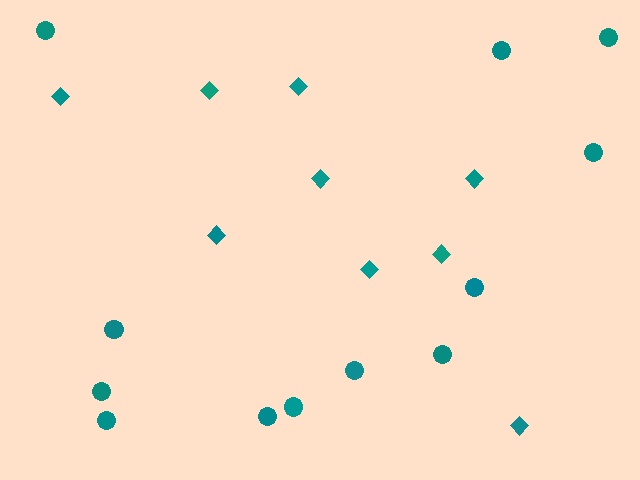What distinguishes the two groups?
There are 2 groups: one group of circles (12) and one group of diamonds (9).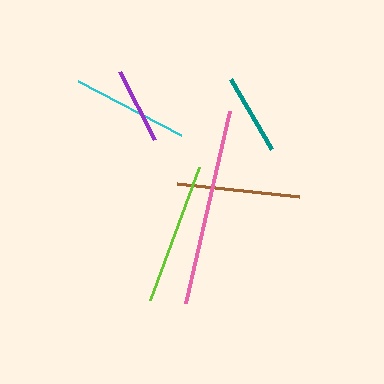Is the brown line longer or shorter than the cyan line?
The brown line is longer than the cyan line.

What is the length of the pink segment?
The pink segment is approximately 197 pixels long.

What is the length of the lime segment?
The lime segment is approximately 141 pixels long.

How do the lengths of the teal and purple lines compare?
The teal and purple lines are approximately the same length.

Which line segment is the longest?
The pink line is the longest at approximately 197 pixels.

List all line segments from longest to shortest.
From longest to shortest: pink, lime, brown, cyan, teal, purple.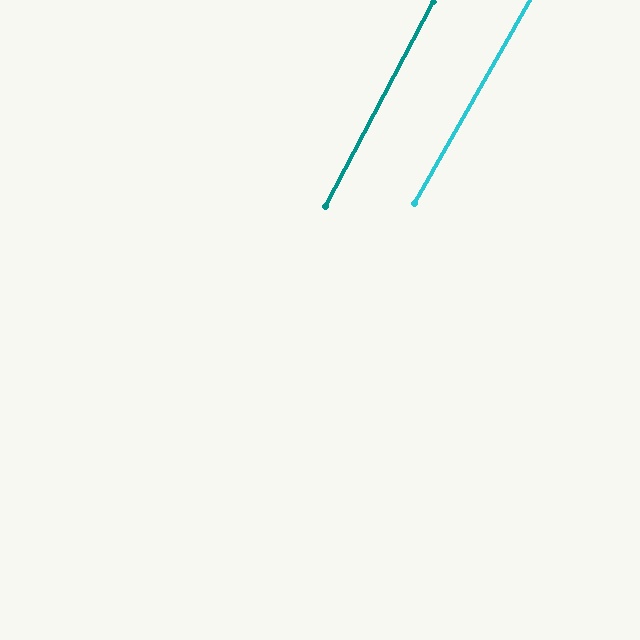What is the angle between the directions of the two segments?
Approximately 2 degrees.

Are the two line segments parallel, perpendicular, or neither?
Parallel — their directions differ by only 1.6°.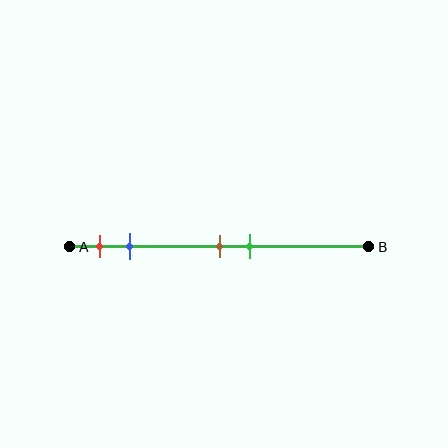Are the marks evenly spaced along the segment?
No, the marks are not evenly spaced.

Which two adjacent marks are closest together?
The brown and green marks are the closest adjacent pair.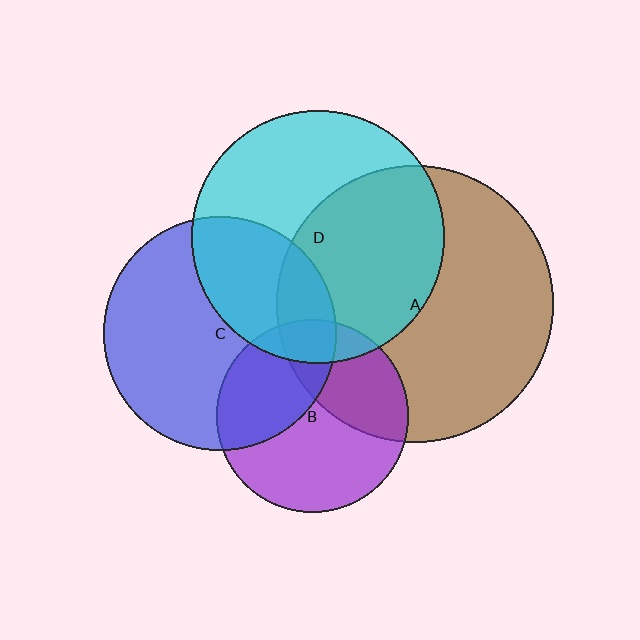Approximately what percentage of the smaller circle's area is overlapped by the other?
Approximately 35%.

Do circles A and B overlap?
Yes.